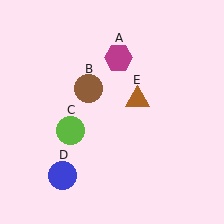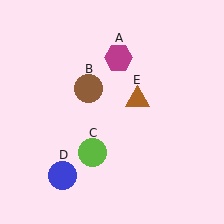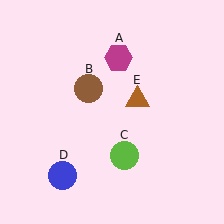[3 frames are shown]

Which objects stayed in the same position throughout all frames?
Magenta hexagon (object A) and brown circle (object B) and blue circle (object D) and brown triangle (object E) remained stationary.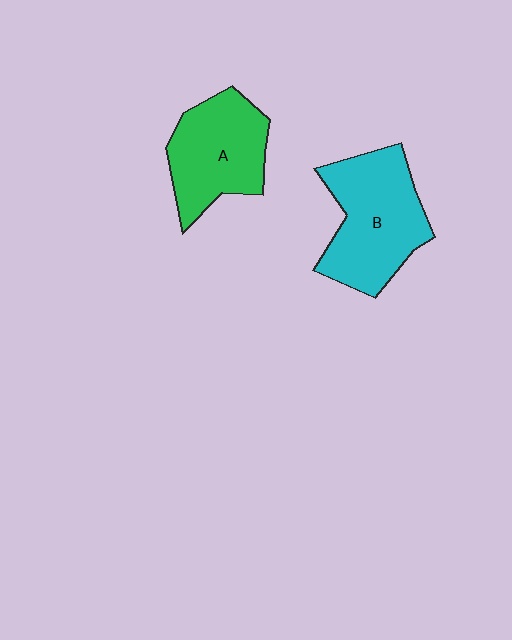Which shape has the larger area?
Shape B (cyan).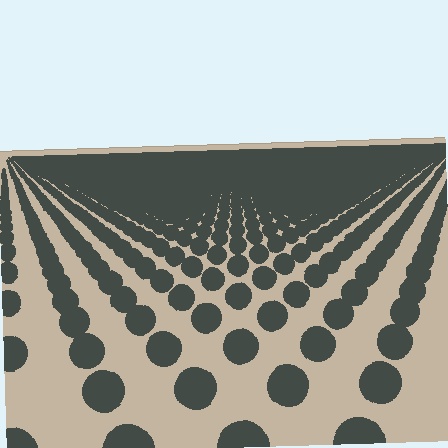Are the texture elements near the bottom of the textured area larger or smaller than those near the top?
Larger. Near the bottom, elements are closer to the viewer and appear at a bigger on-screen size.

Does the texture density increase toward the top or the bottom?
Density increases toward the top.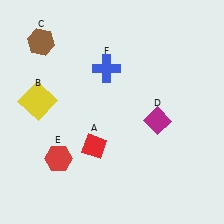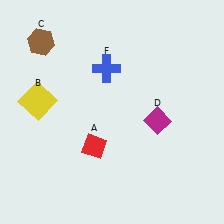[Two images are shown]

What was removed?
The red hexagon (E) was removed in Image 2.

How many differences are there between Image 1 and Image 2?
There is 1 difference between the two images.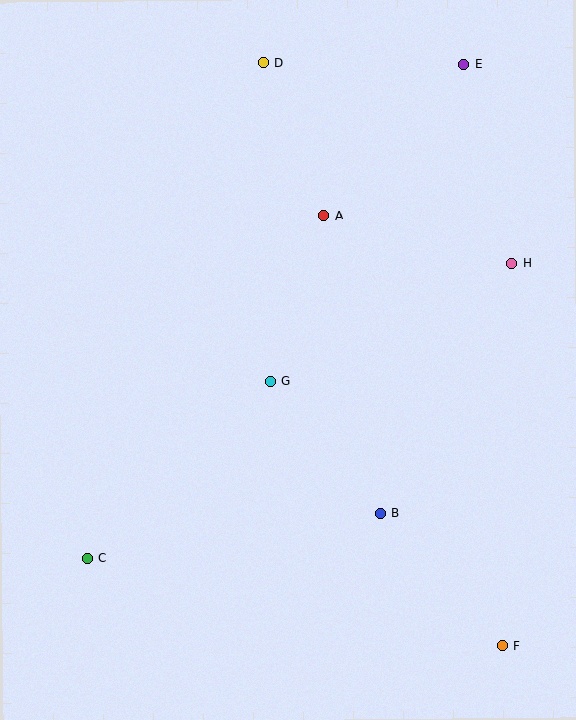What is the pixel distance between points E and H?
The distance between E and H is 204 pixels.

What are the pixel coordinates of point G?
Point G is at (270, 381).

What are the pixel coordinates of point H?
Point H is at (512, 263).